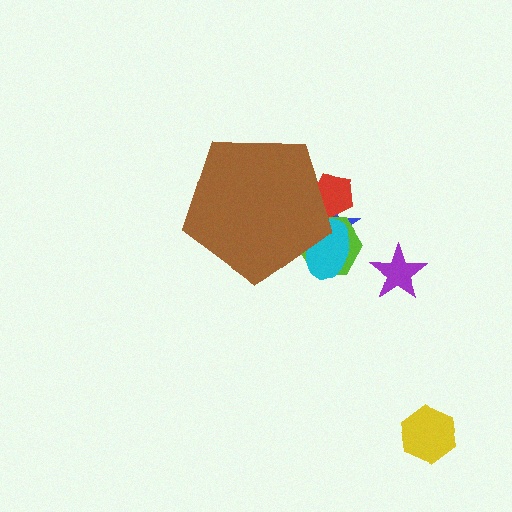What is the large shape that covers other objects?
A brown pentagon.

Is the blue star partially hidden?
Yes, the blue star is partially hidden behind the brown pentagon.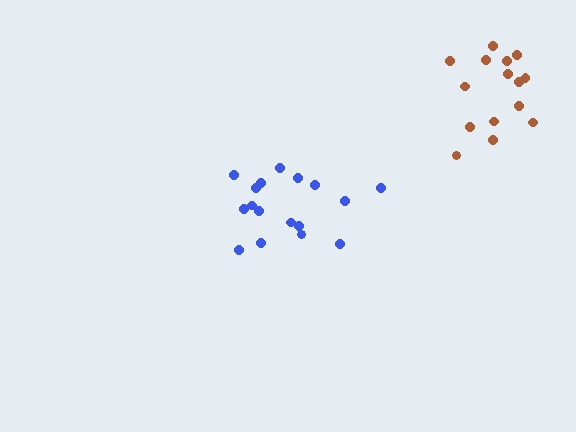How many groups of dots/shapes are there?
There are 2 groups.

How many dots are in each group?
Group 1: 17 dots, Group 2: 15 dots (32 total).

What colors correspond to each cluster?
The clusters are colored: blue, brown.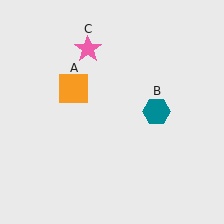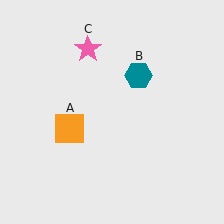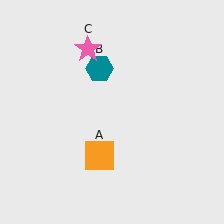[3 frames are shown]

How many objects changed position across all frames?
2 objects changed position: orange square (object A), teal hexagon (object B).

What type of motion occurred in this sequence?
The orange square (object A), teal hexagon (object B) rotated counterclockwise around the center of the scene.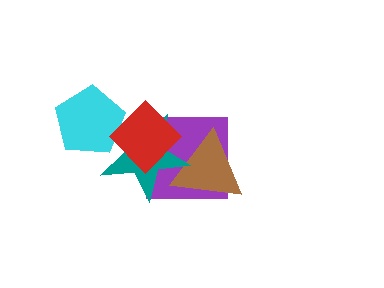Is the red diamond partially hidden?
No, no other shape covers it.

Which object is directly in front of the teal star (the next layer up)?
The cyan pentagon is directly in front of the teal star.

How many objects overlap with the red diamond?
4 objects overlap with the red diamond.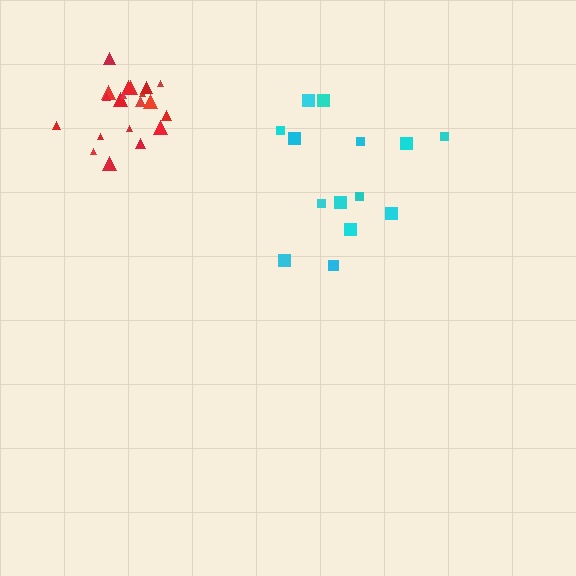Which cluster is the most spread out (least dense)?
Cyan.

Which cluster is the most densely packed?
Red.